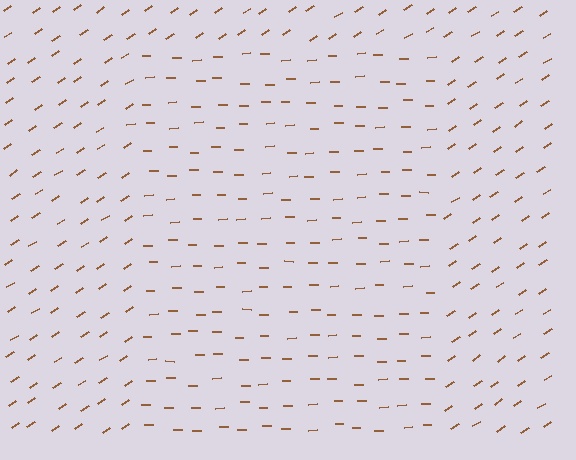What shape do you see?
I see a rectangle.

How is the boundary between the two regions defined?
The boundary is defined purely by a change in line orientation (approximately 32 degrees difference). All lines are the same color and thickness.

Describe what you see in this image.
The image is filled with small brown line segments. A rectangle region in the image has lines oriented differently from the surrounding lines, creating a visible texture boundary.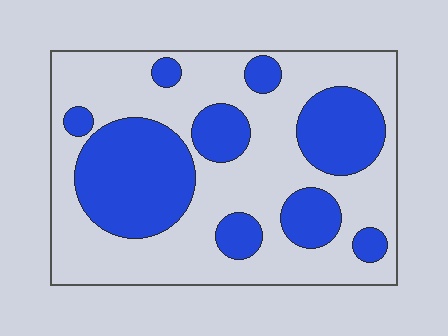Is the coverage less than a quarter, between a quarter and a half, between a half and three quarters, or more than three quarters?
Between a quarter and a half.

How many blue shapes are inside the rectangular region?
9.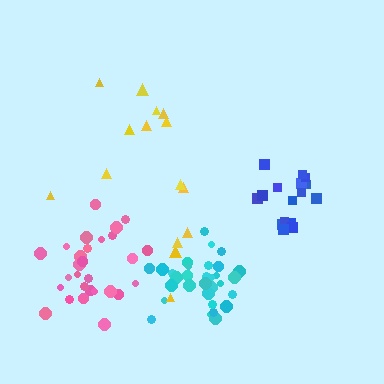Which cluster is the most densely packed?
Cyan.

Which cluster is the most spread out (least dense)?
Yellow.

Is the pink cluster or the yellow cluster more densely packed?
Pink.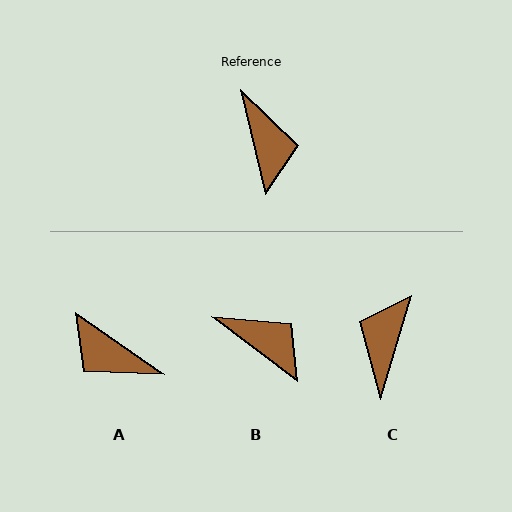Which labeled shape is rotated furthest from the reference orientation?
C, about 150 degrees away.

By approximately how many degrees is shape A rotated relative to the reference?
Approximately 138 degrees clockwise.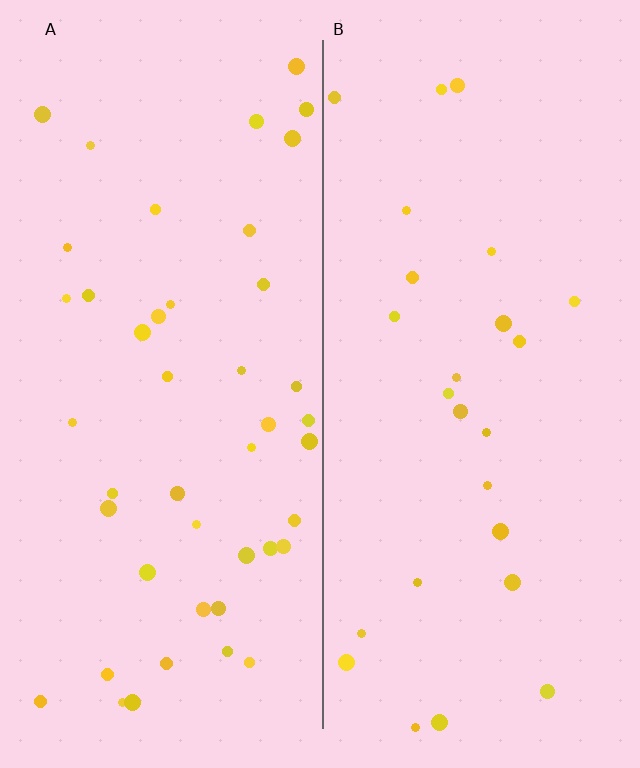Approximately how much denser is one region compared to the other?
Approximately 1.7× — region A over region B.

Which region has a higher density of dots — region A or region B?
A (the left).